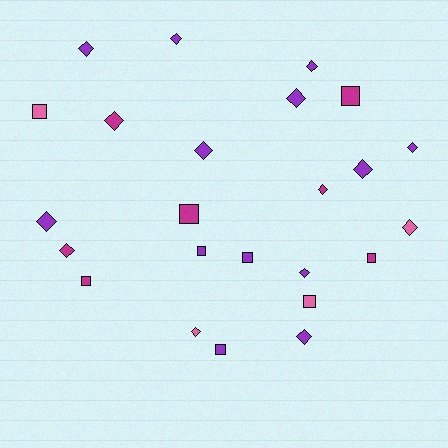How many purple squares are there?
There are 3 purple squares.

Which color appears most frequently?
Purple, with 13 objects.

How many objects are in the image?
There are 24 objects.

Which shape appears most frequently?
Diamond, with 15 objects.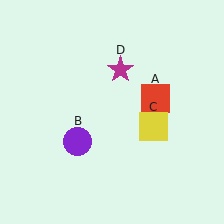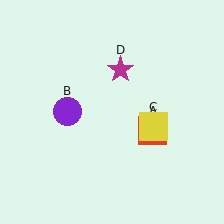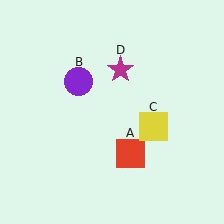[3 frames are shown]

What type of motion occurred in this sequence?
The red square (object A), purple circle (object B) rotated clockwise around the center of the scene.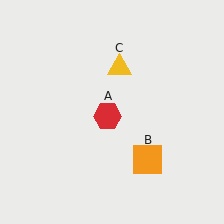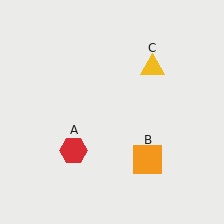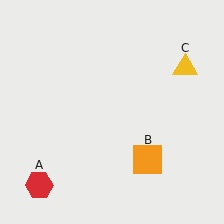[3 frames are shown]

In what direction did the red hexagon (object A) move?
The red hexagon (object A) moved down and to the left.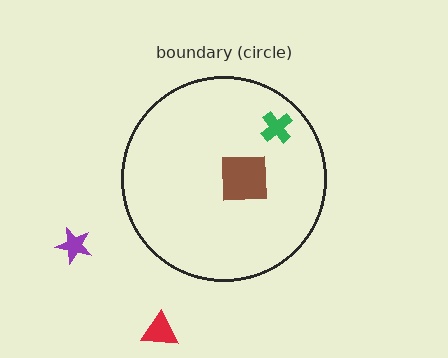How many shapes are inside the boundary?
2 inside, 2 outside.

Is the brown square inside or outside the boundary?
Inside.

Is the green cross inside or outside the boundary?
Inside.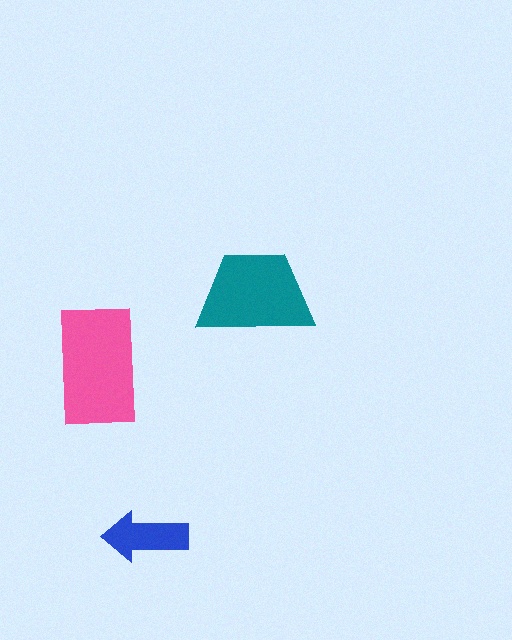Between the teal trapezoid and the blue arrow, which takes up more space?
The teal trapezoid.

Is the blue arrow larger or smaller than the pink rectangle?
Smaller.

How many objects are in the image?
There are 3 objects in the image.